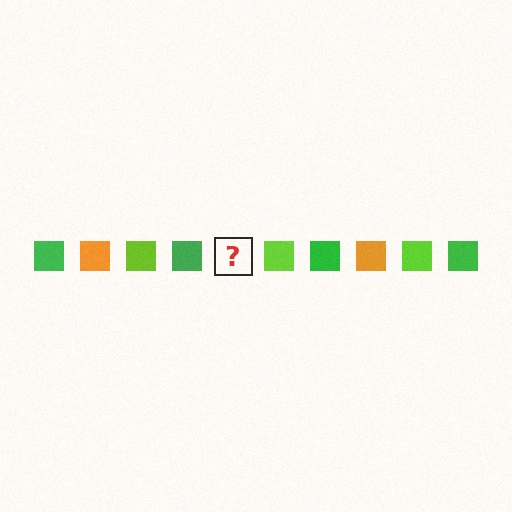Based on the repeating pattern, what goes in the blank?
The blank should be an orange square.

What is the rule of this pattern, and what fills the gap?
The rule is that the pattern cycles through green, orange, lime squares. The gap should be filled with an orange square.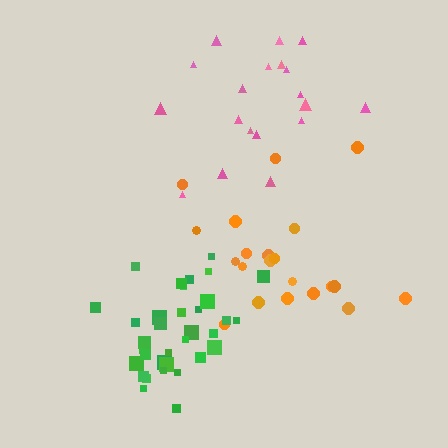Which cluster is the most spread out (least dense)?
Pink.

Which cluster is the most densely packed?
Green.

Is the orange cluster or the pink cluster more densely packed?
Orange.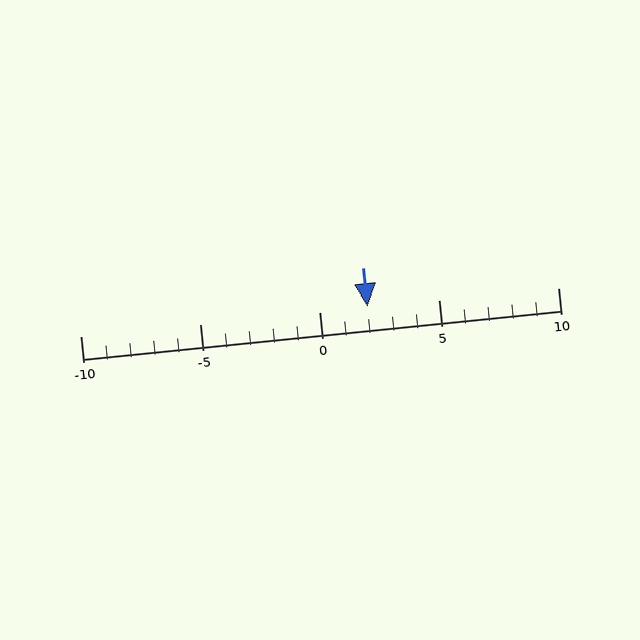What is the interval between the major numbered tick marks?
The major tick marks are spaced 5 units apart.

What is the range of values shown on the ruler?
The ruler shows values from -10 to 10.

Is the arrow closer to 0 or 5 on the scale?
The arrow is closer to 0.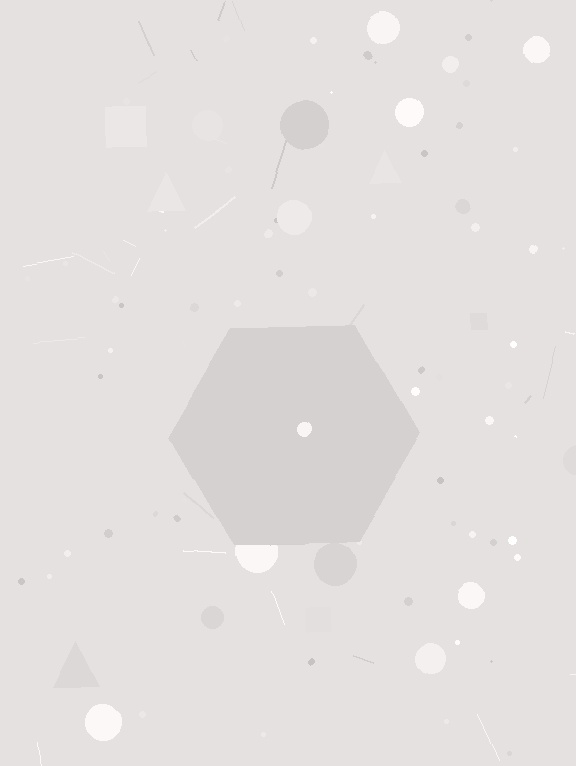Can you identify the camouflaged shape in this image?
The camouflaged shape is a hexagon.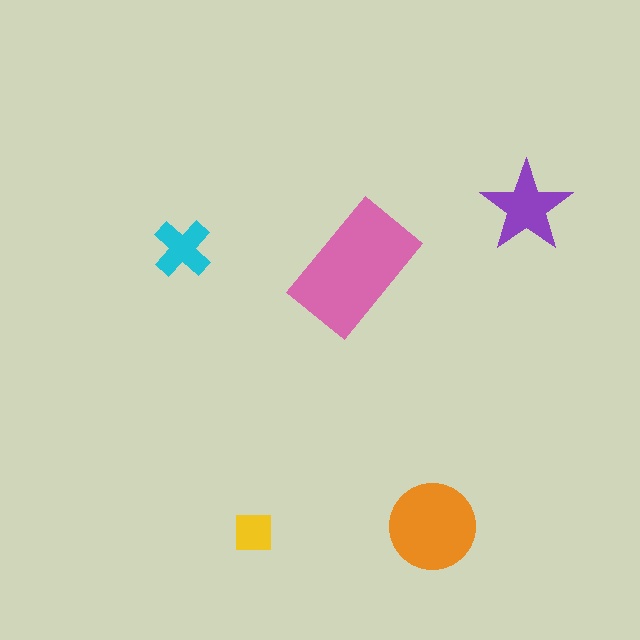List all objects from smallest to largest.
The yellow square, the cyan cross, the purple star, the orange circle, the pink rectangle.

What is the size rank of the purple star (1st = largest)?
3rd.